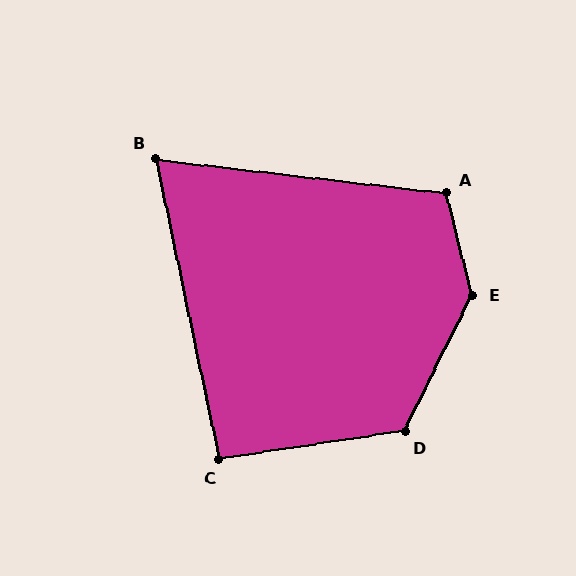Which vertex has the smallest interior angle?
B, at approximately 72 degrees.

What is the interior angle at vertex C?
Approximately 93 degrees (approximately right).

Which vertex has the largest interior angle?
E, at approximately 139 degrees.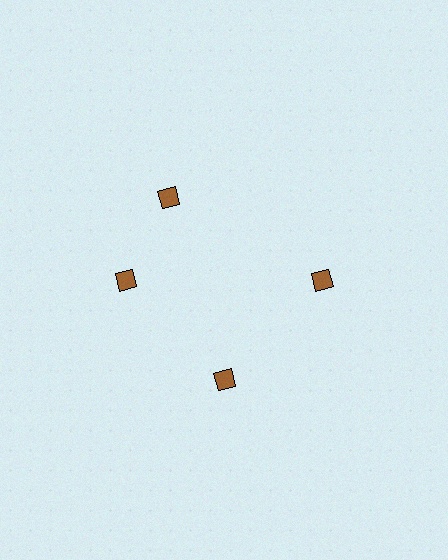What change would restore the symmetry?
The symmetry would be restored by rotating it back into even spacing with its neighbors so that all 4 diamonds sit at equal angles and equal distance from the center.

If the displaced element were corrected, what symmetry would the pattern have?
It would have 4-fold rotational symmetry — the pattern would map onto itself every 90 degrees.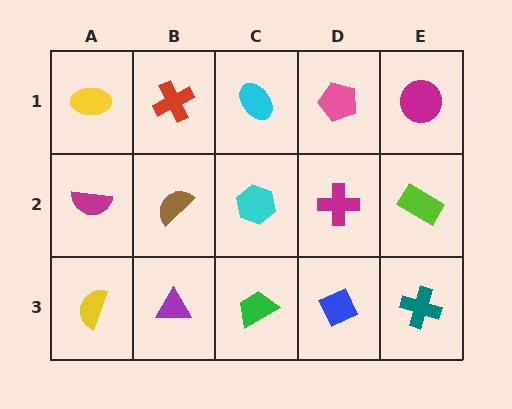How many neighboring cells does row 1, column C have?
3.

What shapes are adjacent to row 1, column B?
A brown semicircle (row 2, column B), a yellow ellipse (row 1, column A), a cyan ellipse (row 1, column C).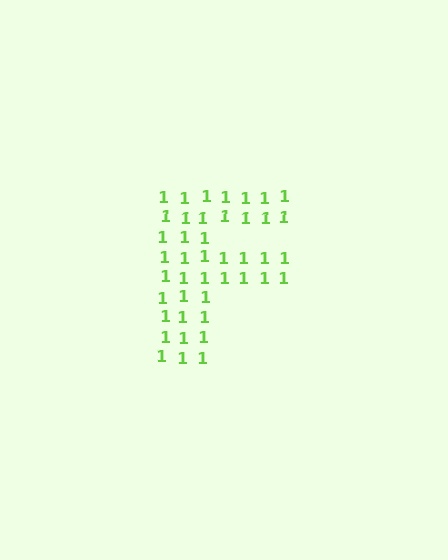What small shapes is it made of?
It is made of small digit 1's.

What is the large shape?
The large shape is the letter F.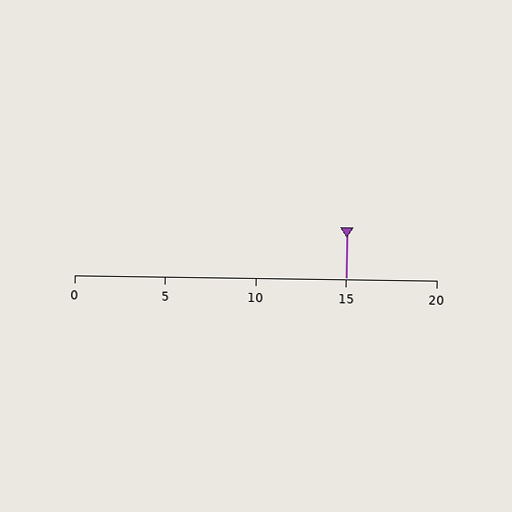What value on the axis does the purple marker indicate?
The marker indicates approximately 15.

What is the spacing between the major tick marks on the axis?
The major ticks are spaced 5 apart.